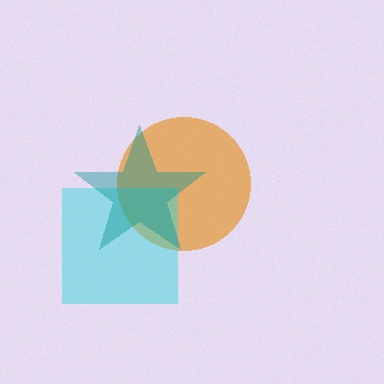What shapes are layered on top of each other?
The layered shapes are: an orange circle, a cyan square, a teal star.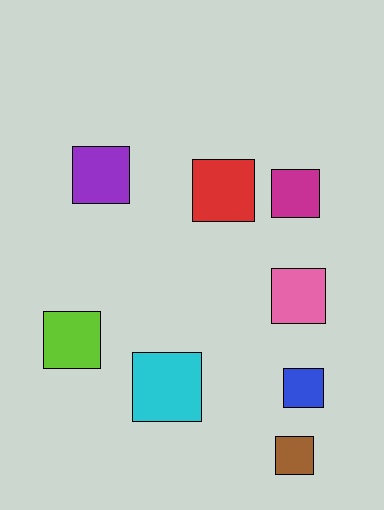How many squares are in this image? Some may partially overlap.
There are 8 squares.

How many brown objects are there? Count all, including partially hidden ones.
There is 1 brown object.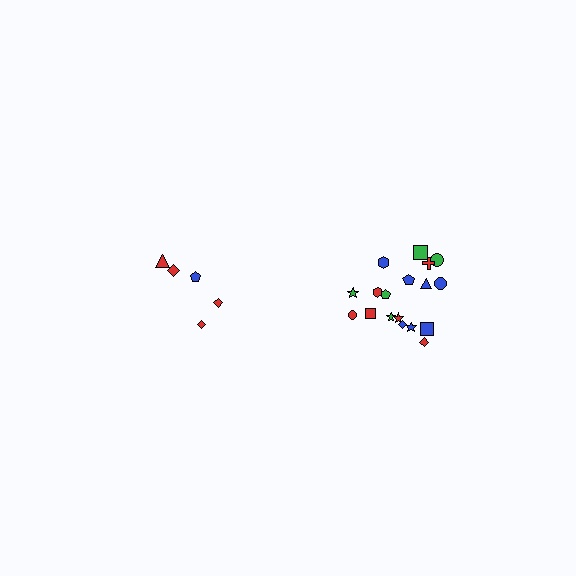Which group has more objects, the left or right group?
The right group.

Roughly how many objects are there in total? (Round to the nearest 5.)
Roughly 25 objects in total.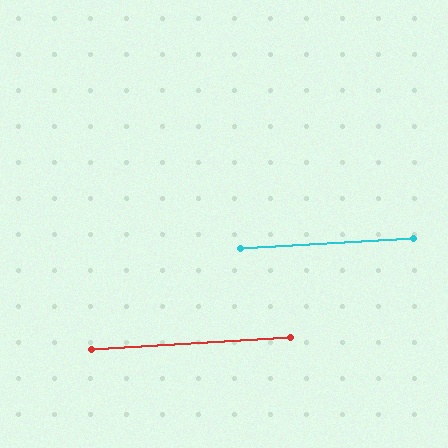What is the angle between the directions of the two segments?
Approximately 0 degrees.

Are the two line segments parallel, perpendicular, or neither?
Parallel — their directions differ by only 0.1°.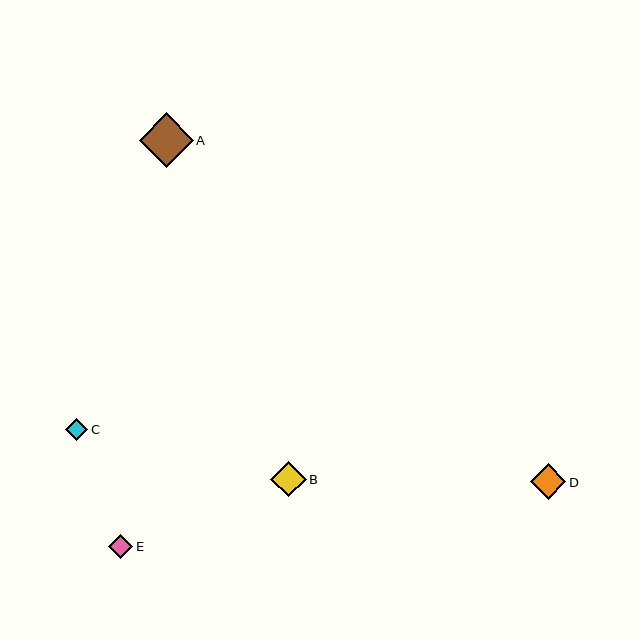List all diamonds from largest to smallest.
From largest to smallest: A, B, D, E, C.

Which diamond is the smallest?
Diamond C is the smallest with a size of approximately 22 pixels.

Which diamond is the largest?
Diamond A is the largest with a size of approximately 54 pixels.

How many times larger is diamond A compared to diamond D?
Diamond A is approximately 1.5 times the size of diamond D.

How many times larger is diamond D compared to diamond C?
Diamond D is approximately 1.6 times the size of diamond C.